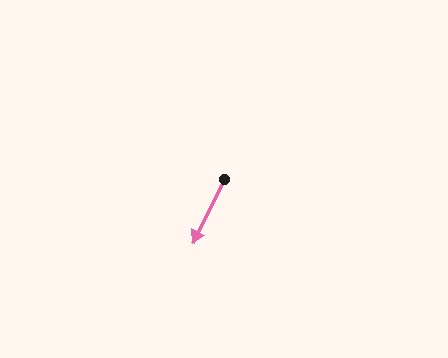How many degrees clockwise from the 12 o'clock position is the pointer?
Approximately 206 degrees.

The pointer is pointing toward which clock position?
Roughly 7 o'clock.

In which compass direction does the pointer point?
Southwest.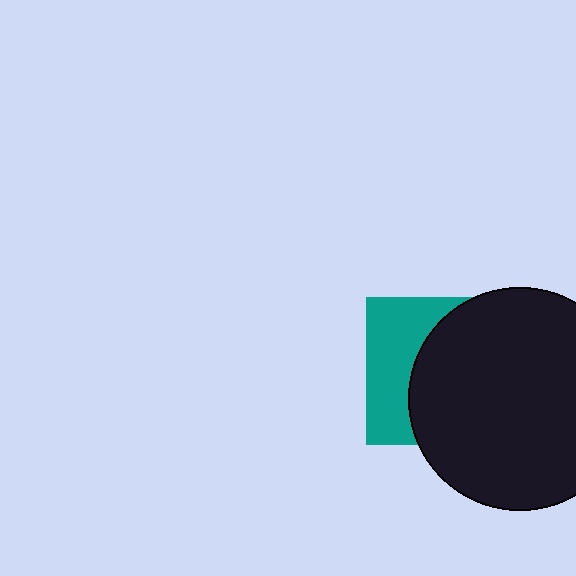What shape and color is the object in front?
The object in front is a black circle.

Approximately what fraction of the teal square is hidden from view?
Roughly 62% of the teal square is hidden behind the black circle.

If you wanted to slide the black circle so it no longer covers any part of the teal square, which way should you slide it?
Slide it right — that is the most direct way to separate the two shapes.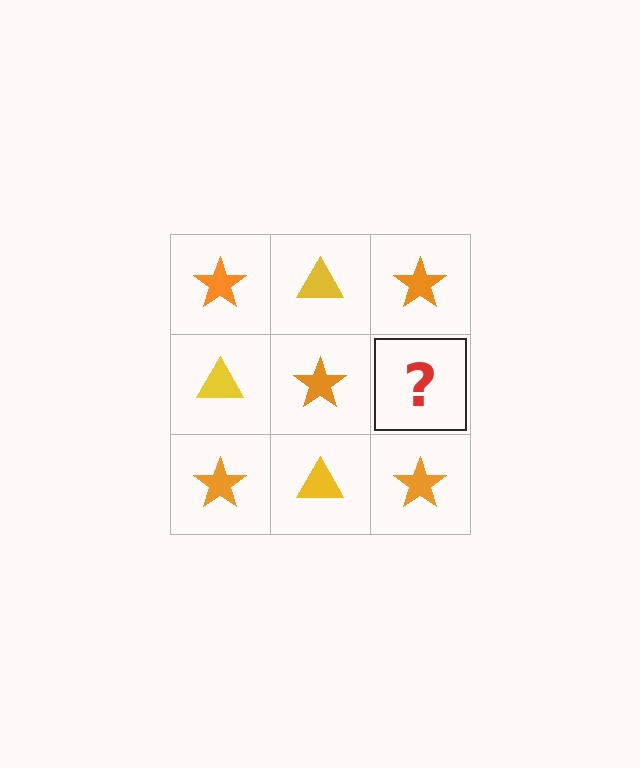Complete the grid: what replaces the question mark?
The question mark should be replaced with a yellow triangle.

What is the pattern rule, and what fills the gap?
The rule is that it alternates orange star and yellow triangle in a checkerboard pattern. The gap should be filled with a yellow triangle.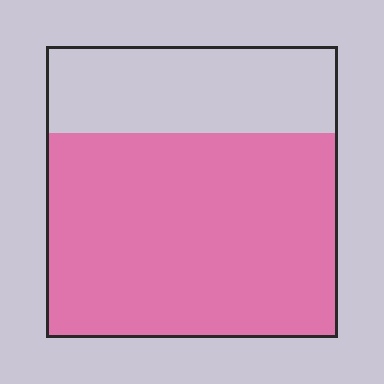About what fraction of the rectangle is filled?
About two thirds (2/3).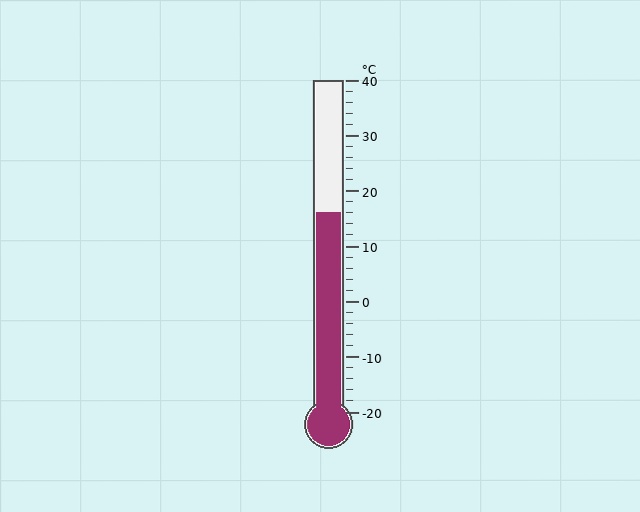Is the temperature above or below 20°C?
The temperature is below 20°C.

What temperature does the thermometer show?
The thermometer shows approximately 16°C.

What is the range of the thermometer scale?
The thermometer scale ranges from -20°C to 40°C.